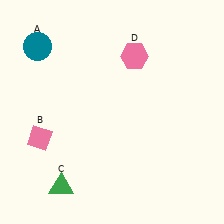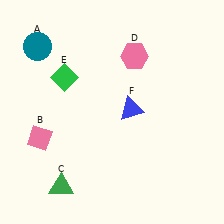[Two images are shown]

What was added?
A green diamond (E), a blue triangle (F) were added in Image 2.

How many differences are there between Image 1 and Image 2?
There are 2 differences between the two images.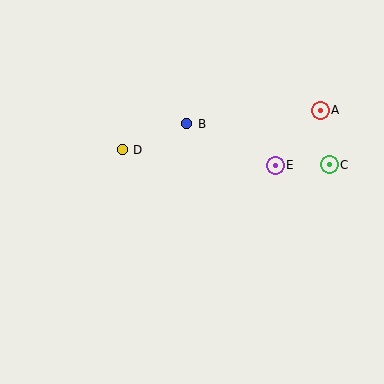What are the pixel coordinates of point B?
Point B is at (187, 124).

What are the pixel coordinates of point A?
Point A is at (320, 110).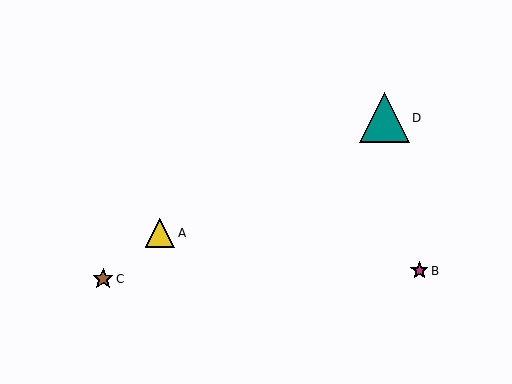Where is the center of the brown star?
The center of the brown star is at (103, 279).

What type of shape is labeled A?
Shape A is a yellow triangle.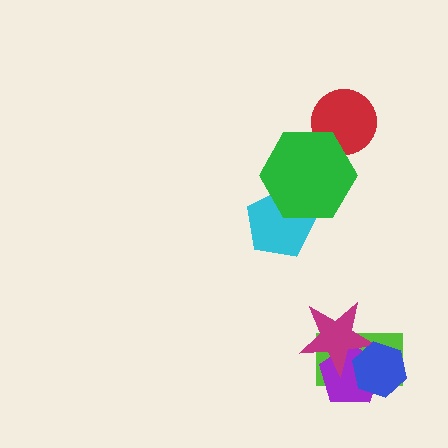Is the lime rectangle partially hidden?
Yes, it is partially covered by another shape.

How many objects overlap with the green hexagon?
2 objects overlap with the green hexagon.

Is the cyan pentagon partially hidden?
Yes, it is partially covered by another shape.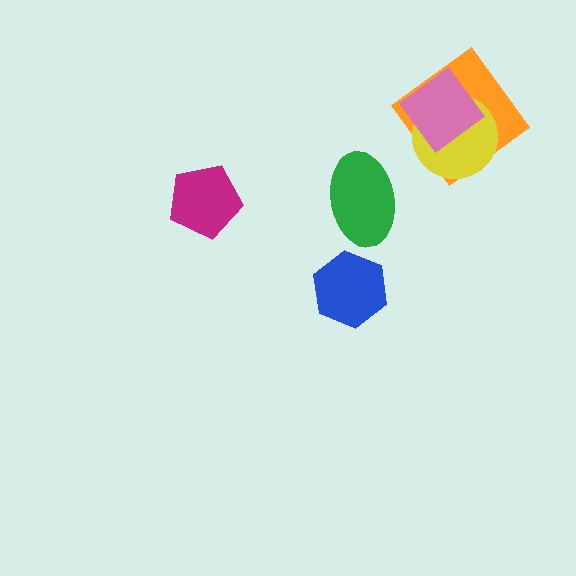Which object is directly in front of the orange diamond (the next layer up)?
The yellow circle is directly in front of the orange diamond.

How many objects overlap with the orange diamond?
2 objects overlap with the orange diamond.